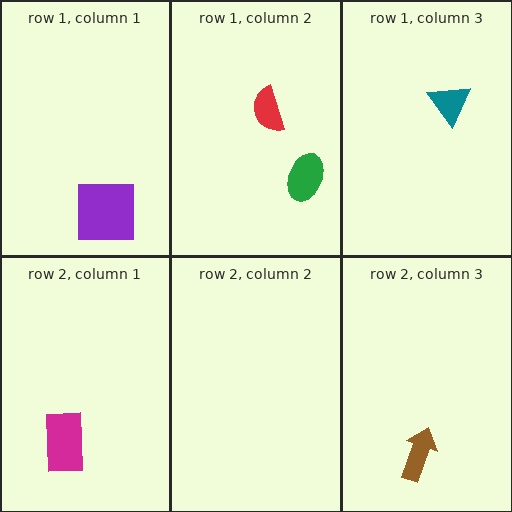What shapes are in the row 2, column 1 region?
The magenta rectangle.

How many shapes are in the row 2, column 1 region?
1.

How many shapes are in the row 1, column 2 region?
2.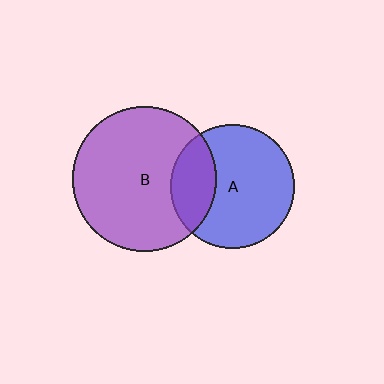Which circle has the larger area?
Circle B (purple).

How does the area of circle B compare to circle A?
Approximately 1.3 times.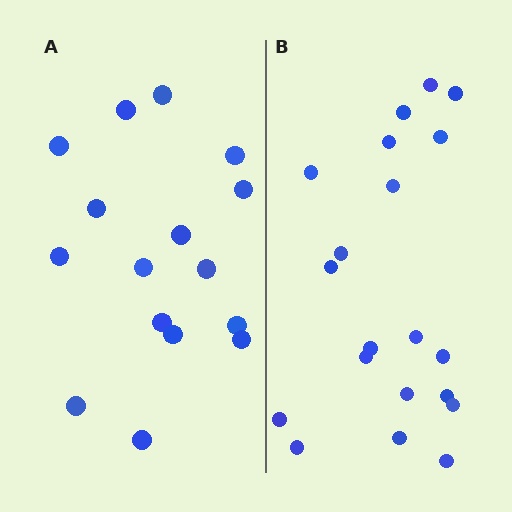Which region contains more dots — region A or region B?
Region B (the right region) has more dots.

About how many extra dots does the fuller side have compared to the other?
Region B has about 4 more dots than region A.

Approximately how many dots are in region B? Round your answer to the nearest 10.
About 20 dots.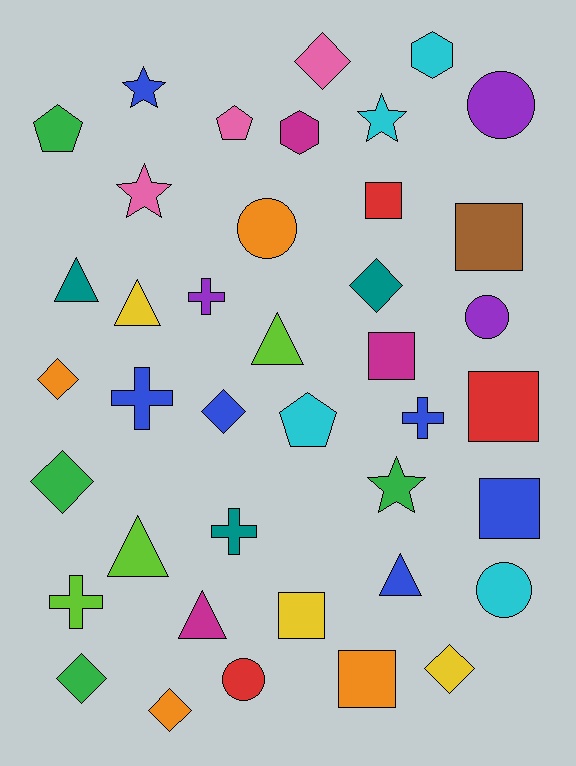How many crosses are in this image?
There are 5 crosses.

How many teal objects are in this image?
There are 3 teal objects.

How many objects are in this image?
There are 40 objects.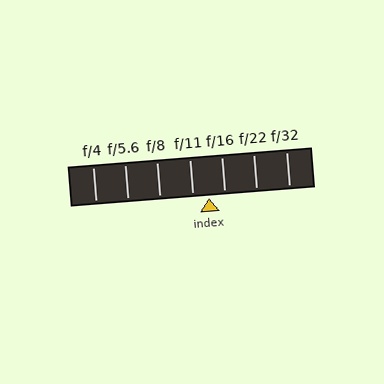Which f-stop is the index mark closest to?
The index mark is closest to f/16.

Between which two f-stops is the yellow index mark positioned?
The index mark is between f/11 and f/16.